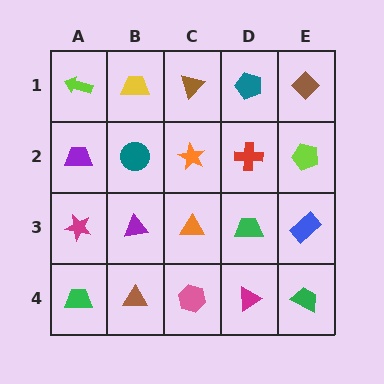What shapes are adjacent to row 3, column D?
A red cross (row 2, column D), a magenta triangle (row 4, column D), an orange triangle (row 3, column C), a blue rectangle (row 3, column E).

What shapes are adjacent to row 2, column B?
A yellow trapezoid (row 1, column B), a purple triangle (row 3, column B), a purple trapezoid (row 2, column A), an orange star (row 2, column C).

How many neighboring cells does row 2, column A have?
3.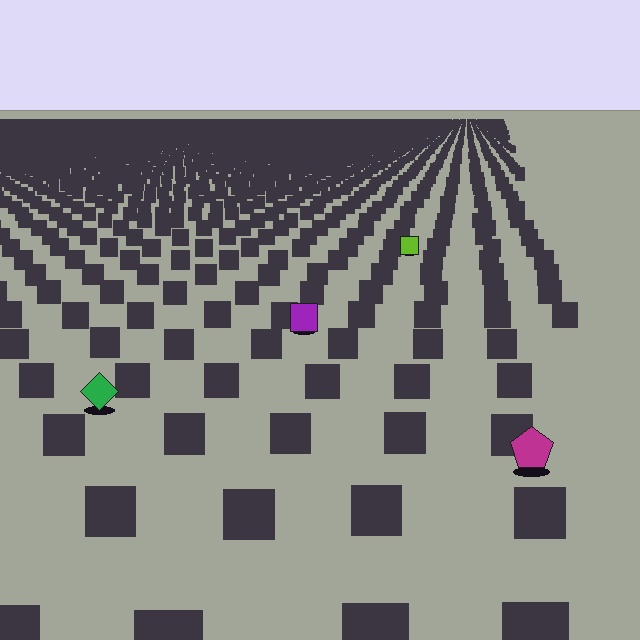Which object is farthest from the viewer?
The lime square is farthest from the viewer. It appears smaller and the ground texture around it is denser.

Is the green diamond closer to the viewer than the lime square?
Yes. The green diamond is closer — you can tell from the texture gradient: the ground texture is coarser near it.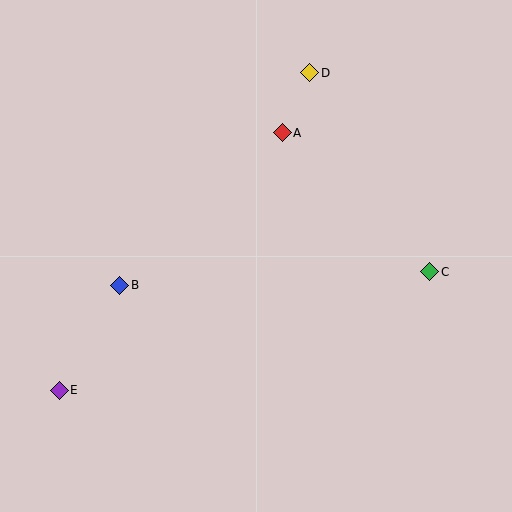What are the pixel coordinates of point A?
Point A is at (282, 133).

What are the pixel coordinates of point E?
Point E is at (59, 390).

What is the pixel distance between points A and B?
The distance between A and B is 223 pixels.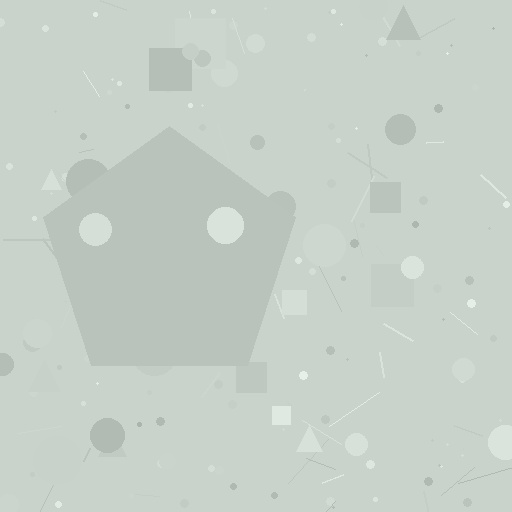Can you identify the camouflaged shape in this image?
The camouflaged shape is a pentagon.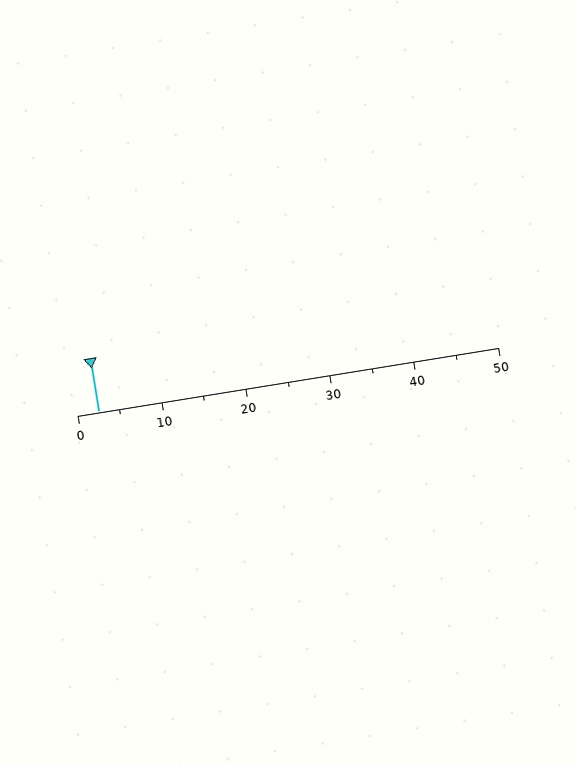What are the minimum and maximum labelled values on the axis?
The axis runs from 0 to 50.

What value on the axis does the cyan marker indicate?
The marker indicates approximately 2.5.